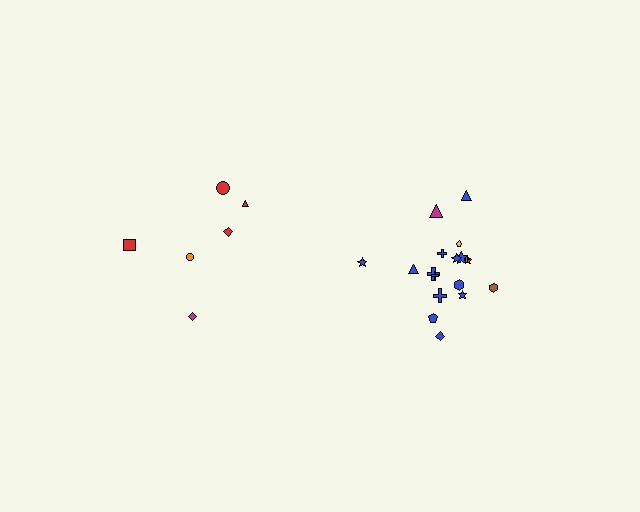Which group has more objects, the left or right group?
The right group.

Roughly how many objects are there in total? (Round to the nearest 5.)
Roughly 25 objects in total.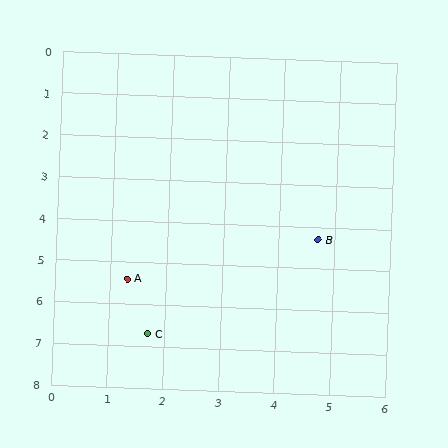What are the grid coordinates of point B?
Point B is at approximately (4.7, 4.3).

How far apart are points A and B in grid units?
Points A and B are about 3.6 grid units apart.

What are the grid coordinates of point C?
Point C is at approximately (1.7, 6.7).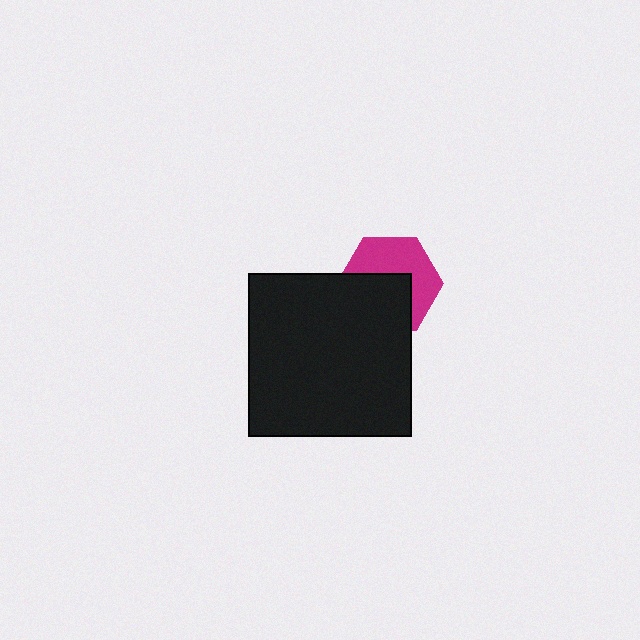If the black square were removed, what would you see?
You would see the complete magenta hexagon.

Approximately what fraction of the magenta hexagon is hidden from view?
Roughly 49% of the magenta hexagon is hidden behind the black square.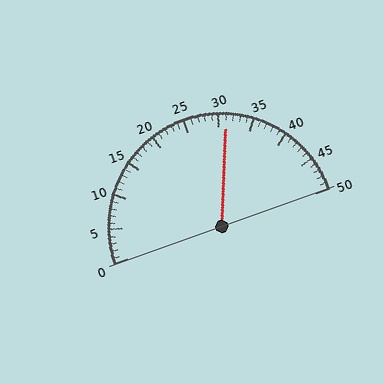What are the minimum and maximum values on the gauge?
The gauge ranges from 0 to 50.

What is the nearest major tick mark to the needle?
The nearest major tick mark is 30.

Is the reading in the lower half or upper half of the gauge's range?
The reading is in the upper half of the range (0 to 50).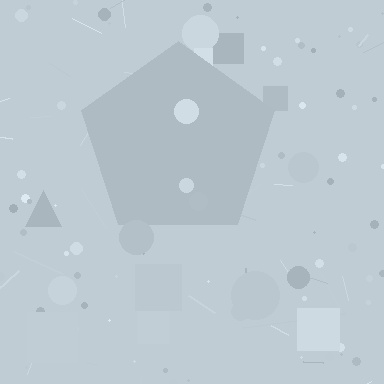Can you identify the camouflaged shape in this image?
The camouflaged shape is a pentagon.